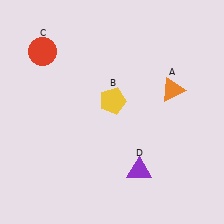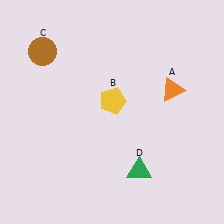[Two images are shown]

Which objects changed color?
C changed from red to brown. D changed from purple to green.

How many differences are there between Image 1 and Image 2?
There are 2 differences between the two images.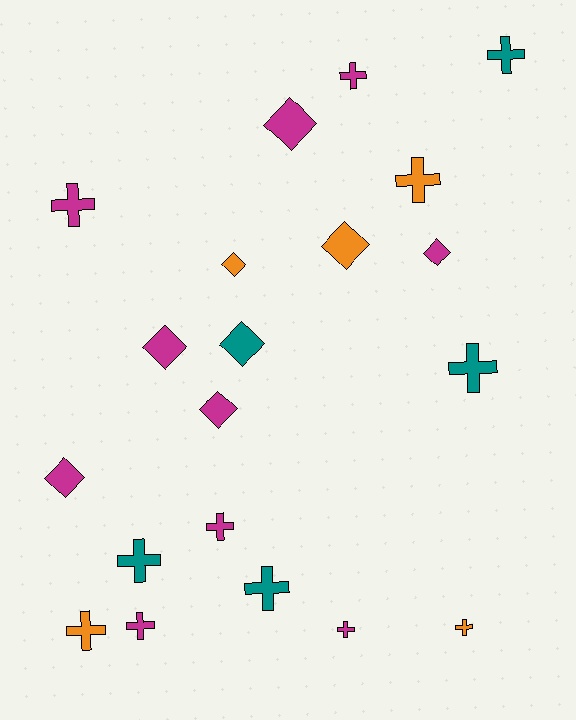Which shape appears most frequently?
Cross, with 12 objects.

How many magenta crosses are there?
There are 5 magenta crosses.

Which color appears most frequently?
Magenta, with 10 objects.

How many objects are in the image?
There are 20 objects.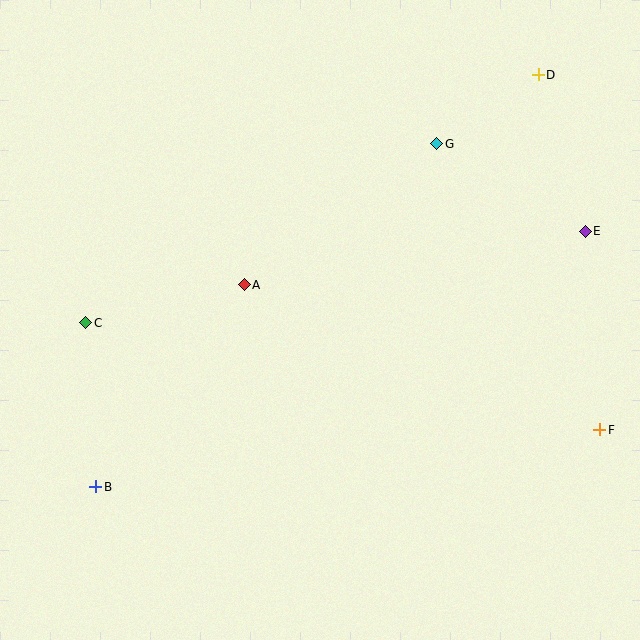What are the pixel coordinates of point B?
Point B is at (96, 487).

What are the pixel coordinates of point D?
Point D is at (538, 75).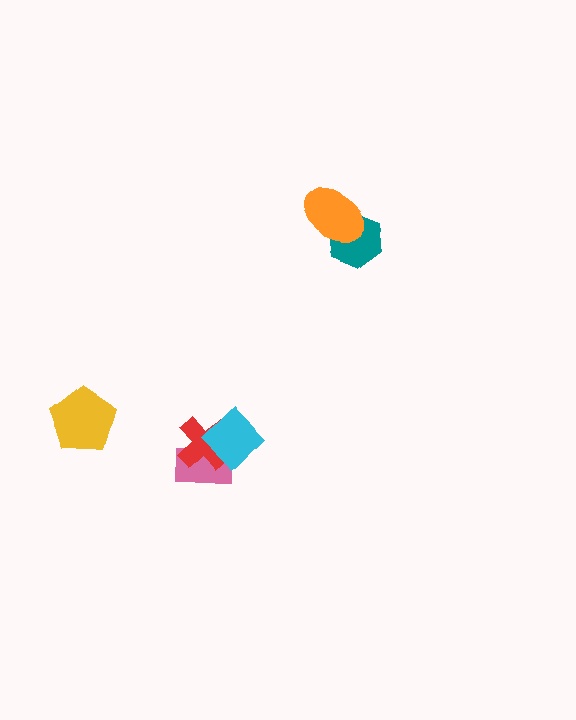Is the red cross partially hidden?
Yes, it is partially covered by another shape.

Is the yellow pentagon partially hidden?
No, no other shape covers it.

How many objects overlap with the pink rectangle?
2 objects overlap with the pink rectangle.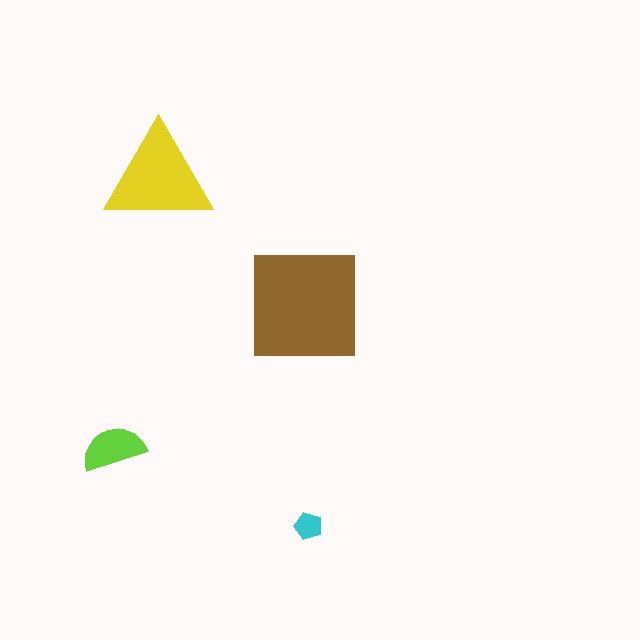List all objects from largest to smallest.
The brown square, the yellow triangle, the lime semicircle, the cyan pentagon.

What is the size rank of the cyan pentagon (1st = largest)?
4th.